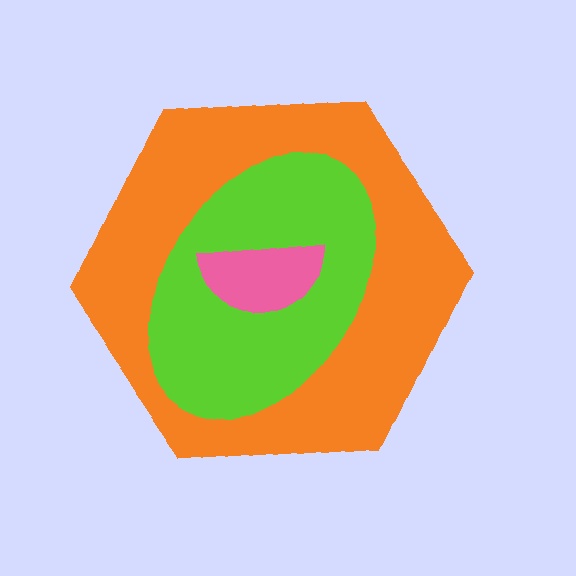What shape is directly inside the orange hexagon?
The lime ellipse.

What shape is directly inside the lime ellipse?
The pink semicircle.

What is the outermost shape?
The orange hexagon.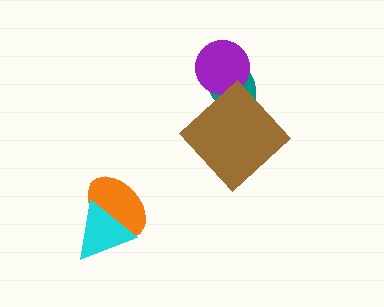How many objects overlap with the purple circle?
1 object overlaps with the purple circle.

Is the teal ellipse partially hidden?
Yes, it is partially covered by another shape.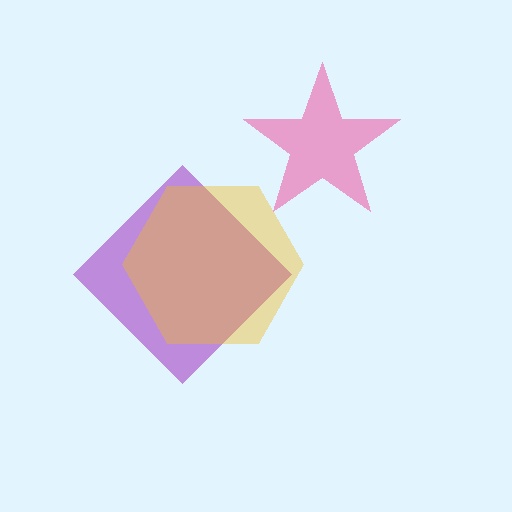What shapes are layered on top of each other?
The layered shapes are: a pink star, a purple diamond, a yellow hexagon.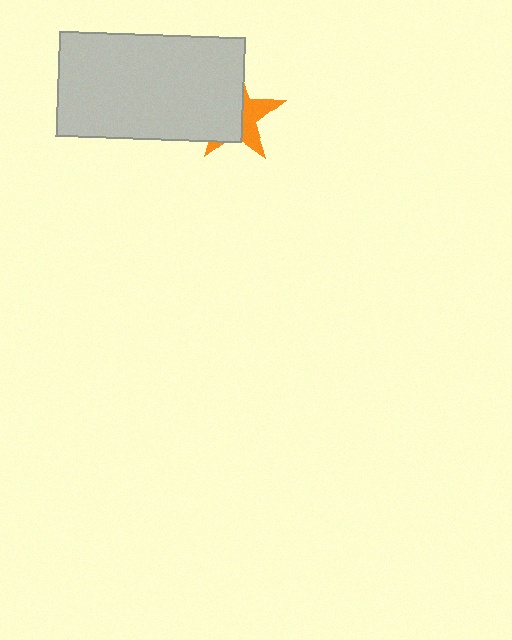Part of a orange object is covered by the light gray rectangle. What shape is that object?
It is a star.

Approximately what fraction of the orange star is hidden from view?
Roughly 59% of the orange star is hidden behind the light gray rectangle.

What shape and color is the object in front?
The object in front is a light gray rectangle.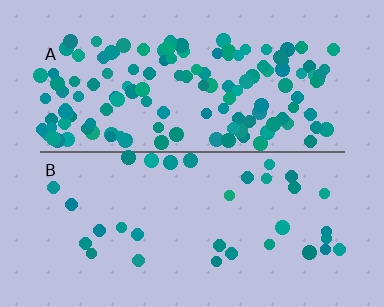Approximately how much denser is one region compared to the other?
Approximately 4.1× — region A over region B.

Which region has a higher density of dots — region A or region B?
A (the top).